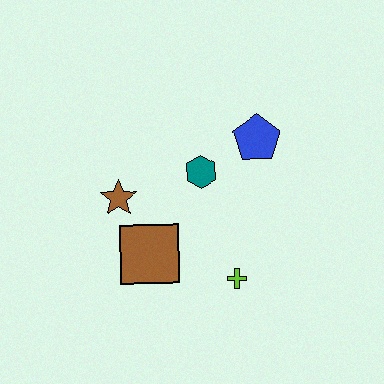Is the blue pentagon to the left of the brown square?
No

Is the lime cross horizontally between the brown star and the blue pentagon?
Yes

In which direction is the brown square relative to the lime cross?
The brown square is to the left of the lime cross.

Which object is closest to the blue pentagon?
The teal hexagon is closest to the blue pentagon.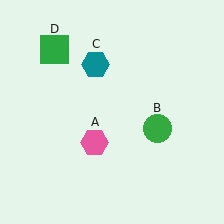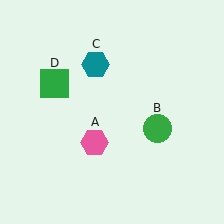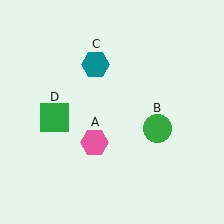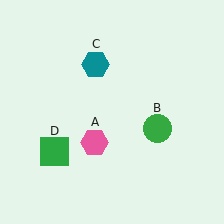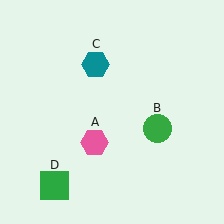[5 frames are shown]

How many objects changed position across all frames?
1 object changed position: green square (object D).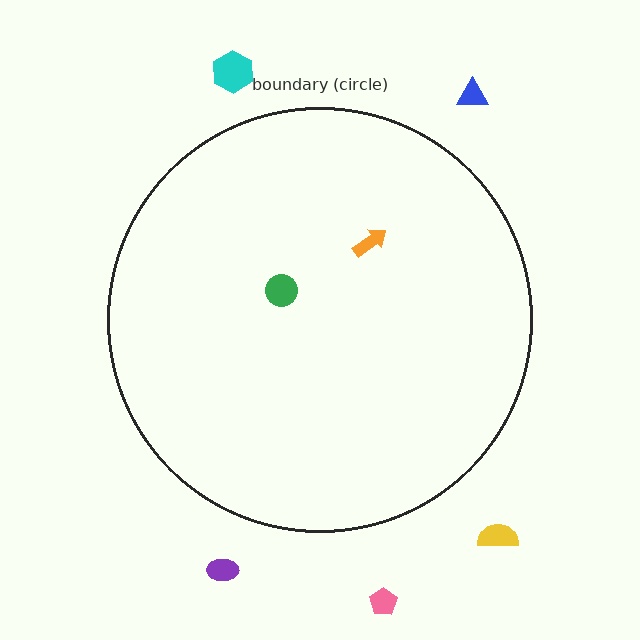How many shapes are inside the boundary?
2 inside, 5 outside.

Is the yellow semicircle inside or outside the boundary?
Outside.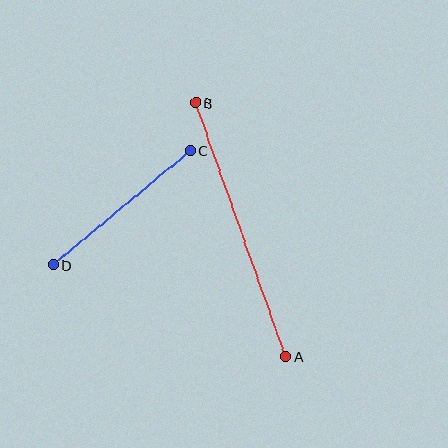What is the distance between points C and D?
The distance is approximately 178 pixels.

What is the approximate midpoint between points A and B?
The midpoint is at approximately (241, 230) pixels.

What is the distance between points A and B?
The distance is approximately 269 pixels.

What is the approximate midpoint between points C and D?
The midpoint is at approximately (122, 208) pixels.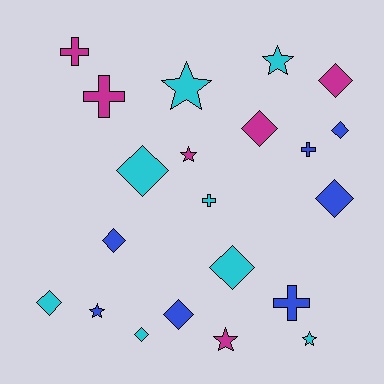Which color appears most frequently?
Cyan, with 8 objects.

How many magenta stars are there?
There are 2 magenta stars.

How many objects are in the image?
There are 21 objects.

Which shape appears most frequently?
Diamond, with 10 objects.